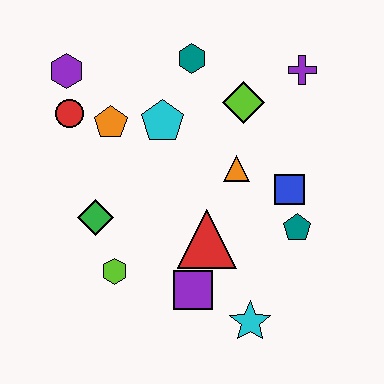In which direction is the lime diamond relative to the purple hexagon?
The lime diamond is to the right of the purple hexagon.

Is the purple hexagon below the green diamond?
No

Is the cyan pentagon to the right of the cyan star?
No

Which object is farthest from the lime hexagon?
The purple cross is farthest from the lime hexagon.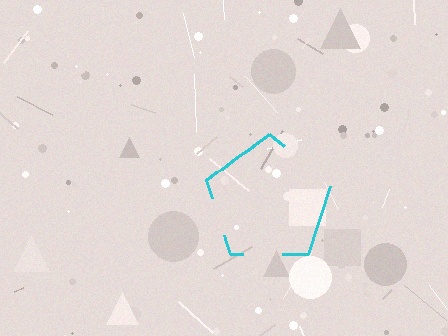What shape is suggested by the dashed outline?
The dashed outline suggests a pentagon.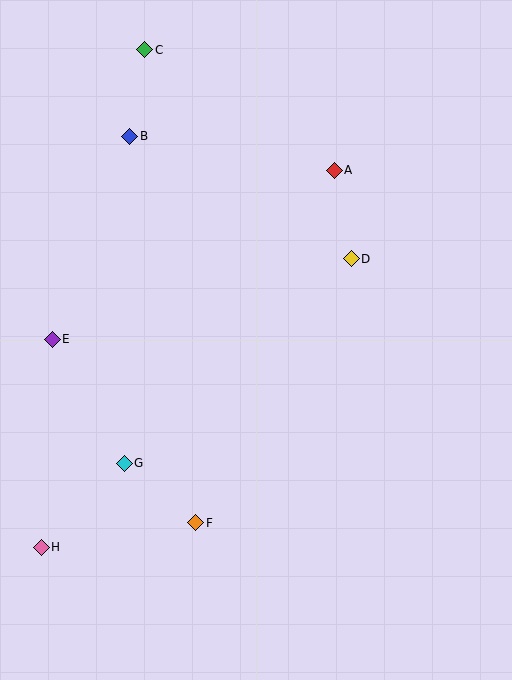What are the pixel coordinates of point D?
Point D is at (351, 259).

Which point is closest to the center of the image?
Point D at (351, 259) is closest to the center.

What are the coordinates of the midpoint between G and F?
The midpoint between G and F is at (160, 493).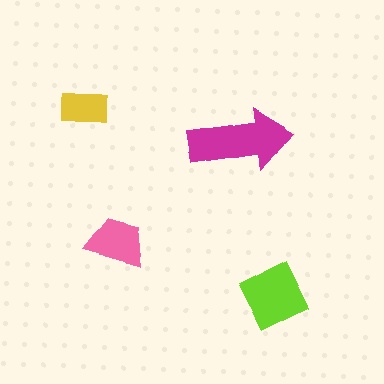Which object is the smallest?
The yellow rectangle.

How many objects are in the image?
There are 4 objects in the image.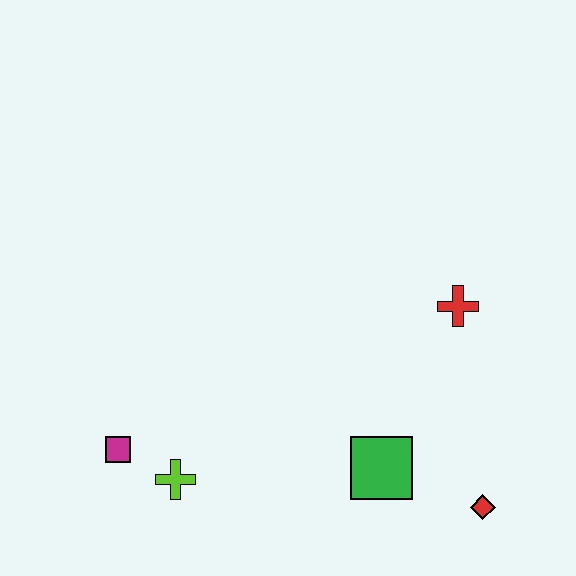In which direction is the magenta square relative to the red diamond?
The magenta square is to the left of the red diamond.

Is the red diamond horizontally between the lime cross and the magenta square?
No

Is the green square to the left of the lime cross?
No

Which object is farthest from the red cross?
The magenta square is farthest from the red cross.